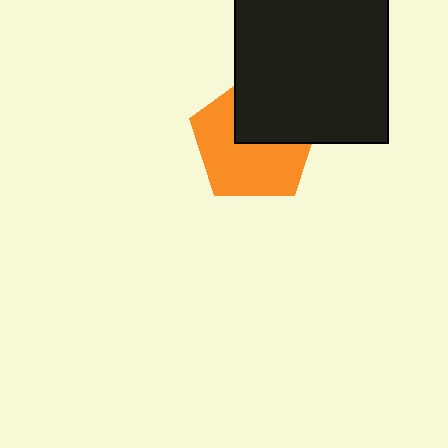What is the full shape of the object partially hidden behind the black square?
The partially hidden object is an orange pentagon.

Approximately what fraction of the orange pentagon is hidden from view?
Roughly 39% of the orange pentagon is hidden behind the black square.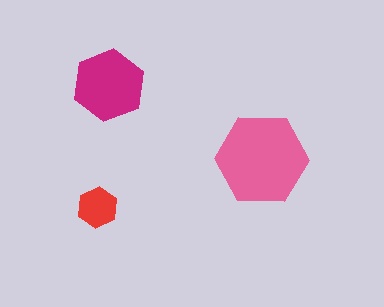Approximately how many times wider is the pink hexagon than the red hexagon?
About 2.5 times wider.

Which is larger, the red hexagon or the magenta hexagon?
The magenta one.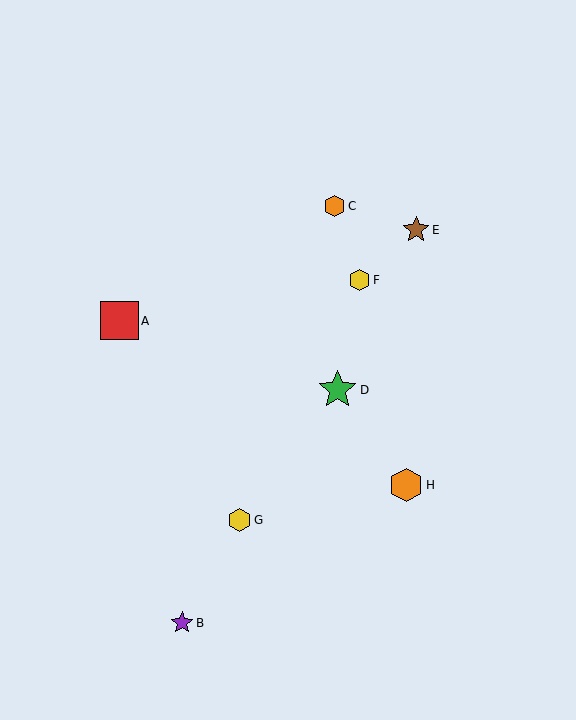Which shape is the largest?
The green star (labeled D) is the largest.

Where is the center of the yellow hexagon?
The center of the yellow hexagon is at (240, 520).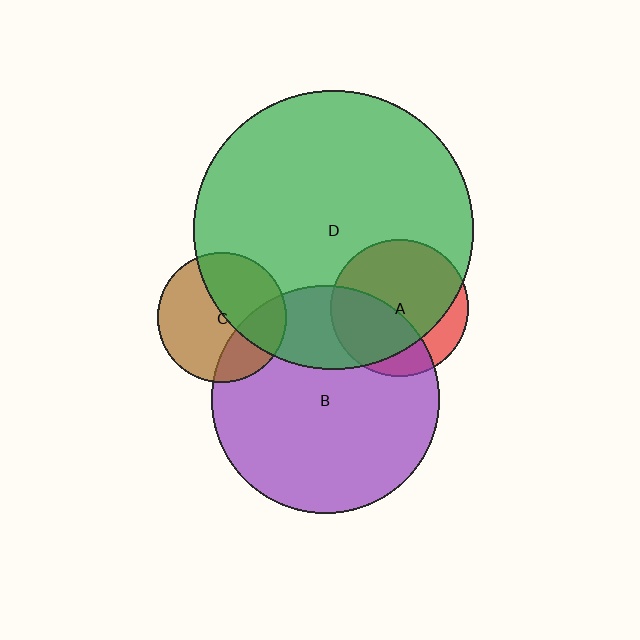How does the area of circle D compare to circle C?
Approximately 4.7 times.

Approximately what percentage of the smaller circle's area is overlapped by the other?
Approximately 30%.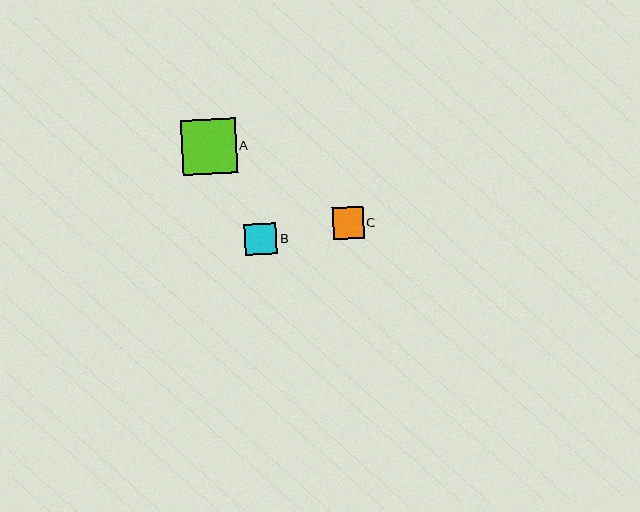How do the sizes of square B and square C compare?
Square B and square C are approximately the same size.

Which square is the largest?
Square A is the largest with a size of approximately 55 pixels.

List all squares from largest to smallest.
From largest to smallest: A, B, C.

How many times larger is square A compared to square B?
Square A is approximately 1.7 times the size of square B.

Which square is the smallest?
Square C is the smallest with a size of approximately 31 pixels.